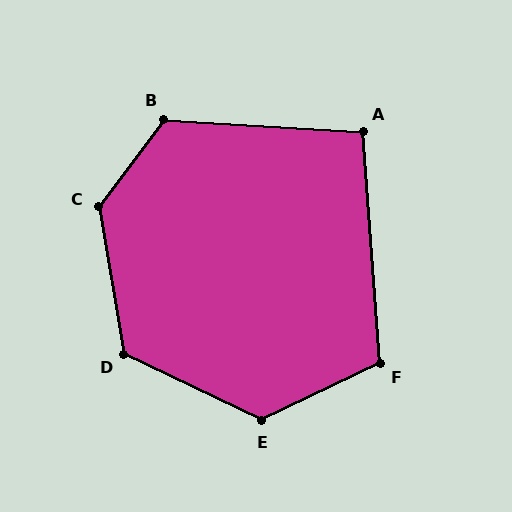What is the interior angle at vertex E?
Approximately 129 degrees (obtuse).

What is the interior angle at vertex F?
Approximately 111 degrees (obtuse).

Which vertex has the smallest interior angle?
A, at approximately 98 degrees.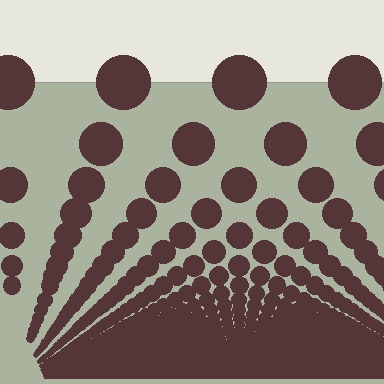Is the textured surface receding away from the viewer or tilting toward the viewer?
The surface appears to tilt toward the viewer. Texture elements get larger and sparser toward the top.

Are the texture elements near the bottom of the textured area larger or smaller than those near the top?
Smaller. The gradient is inverted — elements near the bottom are smaller and denser.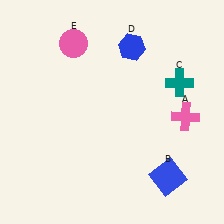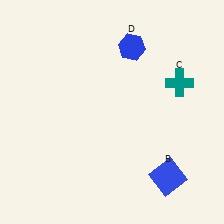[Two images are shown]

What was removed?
The pink cross (A), the pink circle (E) were removed in Image 2.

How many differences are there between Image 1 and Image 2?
There are 2 differences between the two images.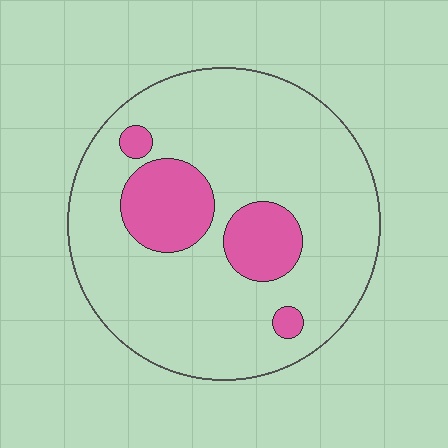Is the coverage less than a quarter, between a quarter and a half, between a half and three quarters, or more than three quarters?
Less than a quarter.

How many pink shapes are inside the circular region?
4.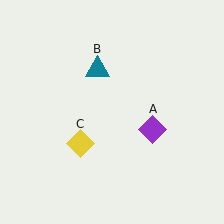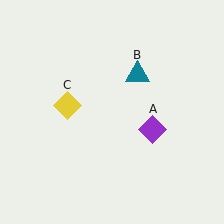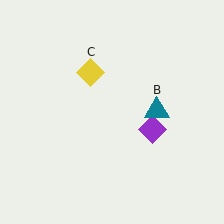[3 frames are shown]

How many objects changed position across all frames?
2 objects changed position: teal triangle (object B), yellow diamond (object C).